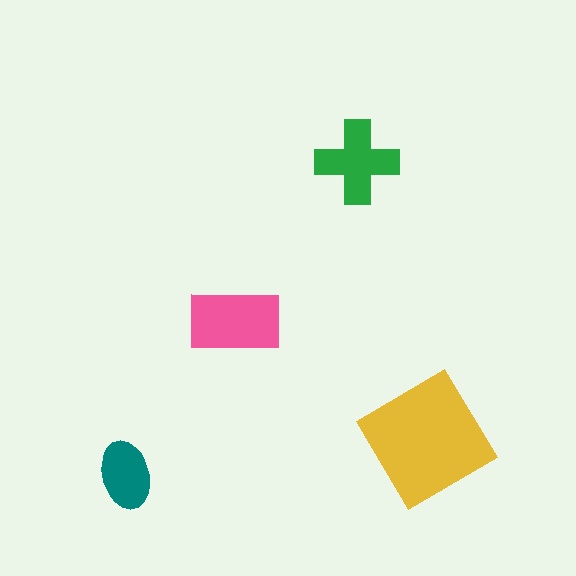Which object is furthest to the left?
The teal ellipse is leftmost.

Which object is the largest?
The yellow diamond.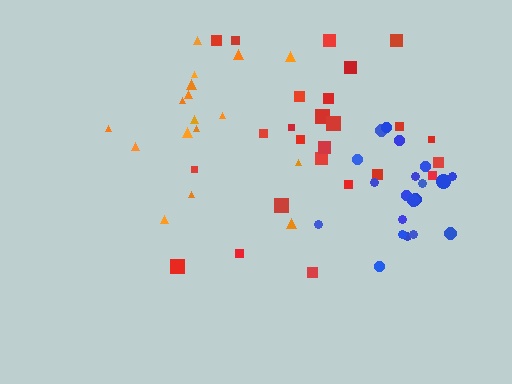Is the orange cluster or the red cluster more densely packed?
Red.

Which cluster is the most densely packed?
Blue.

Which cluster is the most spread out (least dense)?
Orange.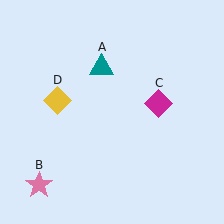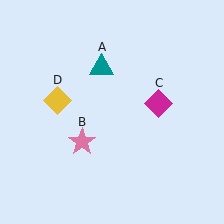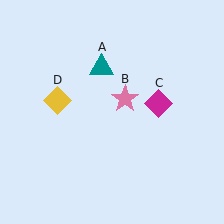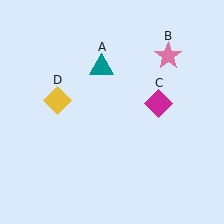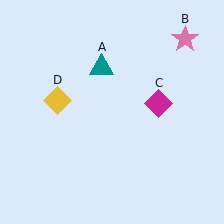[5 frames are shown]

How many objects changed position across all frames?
1 object changed position: pink star (object B).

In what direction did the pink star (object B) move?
The pink star (object B) moved up and to the right.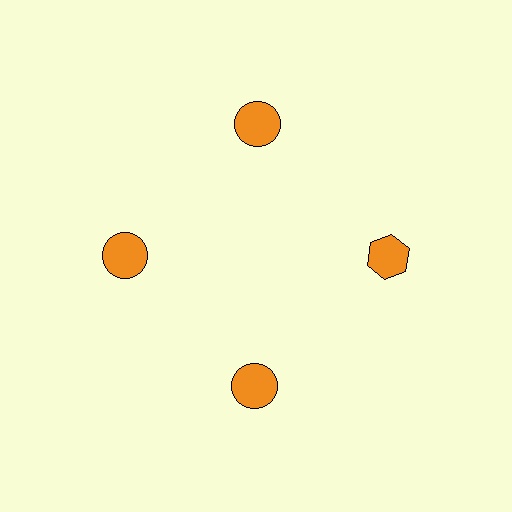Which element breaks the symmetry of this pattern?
The orange hexagon at roughly the 3 o'clock position breaks the symmetry. All other shapes are orange circles.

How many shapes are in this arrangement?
There are 4 shapes arranged in a ring pattern.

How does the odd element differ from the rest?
It has a different shape: hexagon instead of circle.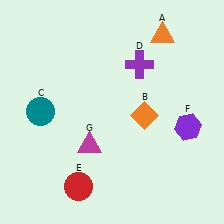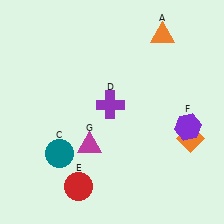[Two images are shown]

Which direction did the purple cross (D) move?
The purple cross (D) moved down.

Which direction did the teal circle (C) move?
The teal circle (C) moved down.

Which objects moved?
The objects that moved are: the orange diamond (B), the teal circle (C), the purple cross (D).